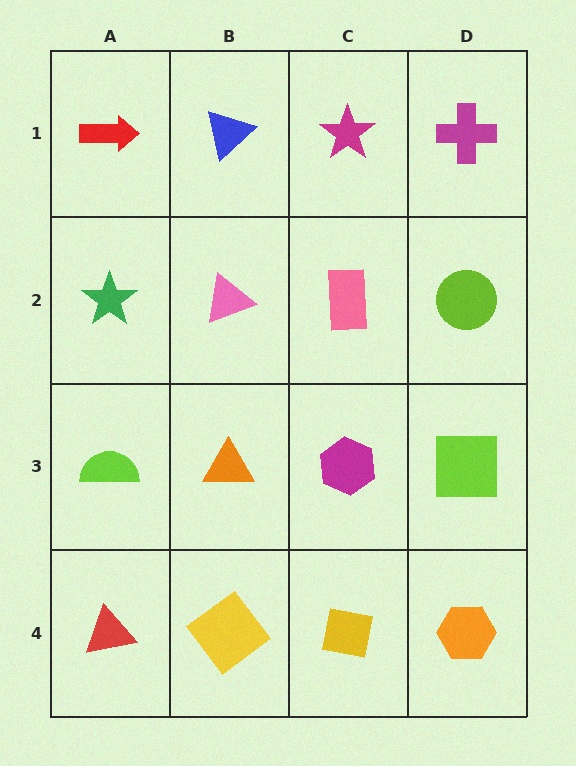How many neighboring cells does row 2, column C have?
4.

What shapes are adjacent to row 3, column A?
A green star (row 2, column A), a red triangle (row 4, column A), an orange triangle (row 3, column B).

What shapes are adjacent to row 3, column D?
A lime circle (row 2, column D), an orange hexagon (row 4, column D), a magenta hexagon (row 3, column C).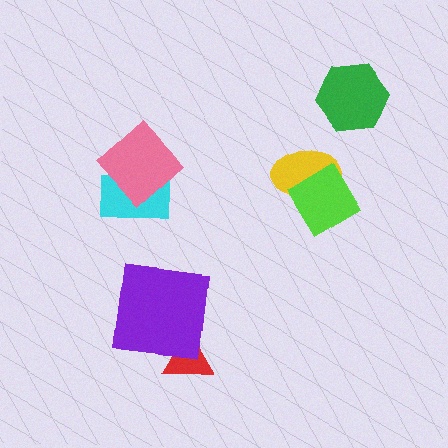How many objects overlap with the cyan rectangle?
1 object overlaps with the cyan rectangle.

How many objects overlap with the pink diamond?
1 object overlaps with the pink diamond.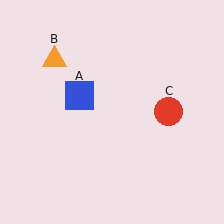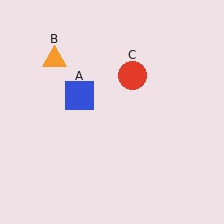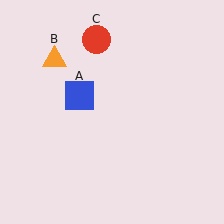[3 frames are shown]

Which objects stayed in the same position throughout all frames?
Blue square (object A) and orange triangle (object B) remained stationary.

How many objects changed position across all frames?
1 object changed position: red circle (object C).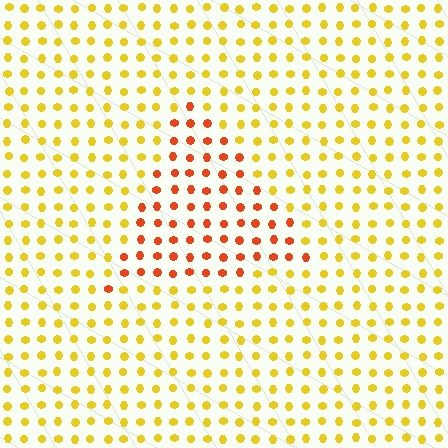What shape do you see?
I see a triangle.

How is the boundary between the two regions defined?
The boundary is defined purely by a slight shift in hue (about 41 degrees). Spacing, size, and orientation are identical on both sides.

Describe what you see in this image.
The image is filled with small yellow elements in a uniform arrangement. A triangle-shaped region is visible where the elements are tinted to a slightly different hue, forming a subtle color boundary.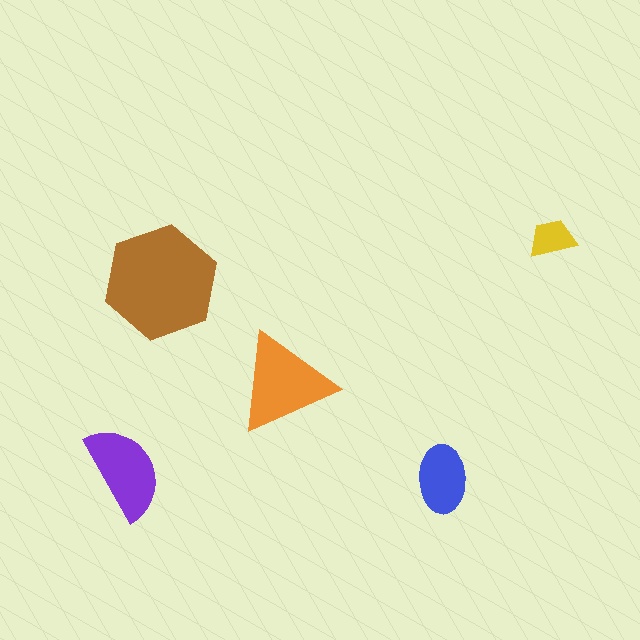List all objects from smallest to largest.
The yellow trapezoid, the blue ellipse, the purple semicircle, the orange triangle, the brown hexagon.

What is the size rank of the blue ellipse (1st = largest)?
4th.